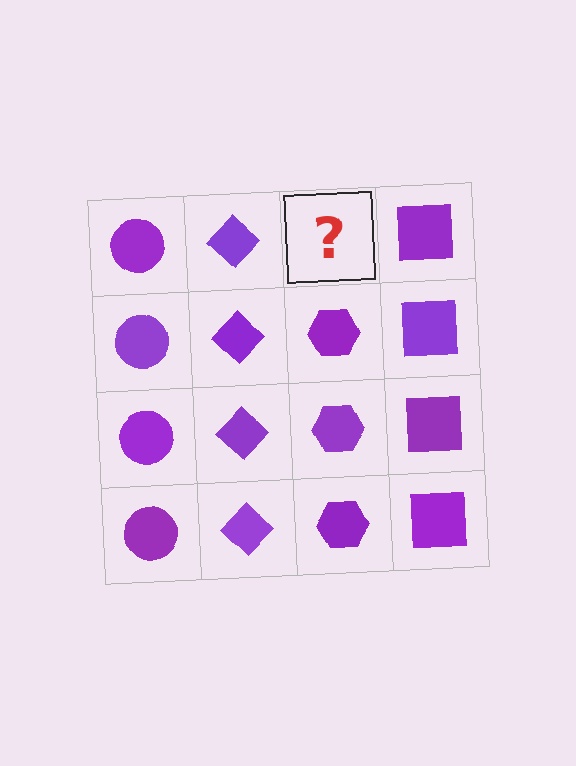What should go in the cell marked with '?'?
The missing cell should contain a purple hexagon.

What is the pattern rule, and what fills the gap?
The rule is that each column has a consistent shape. The gap should be filled with a purple hexagon.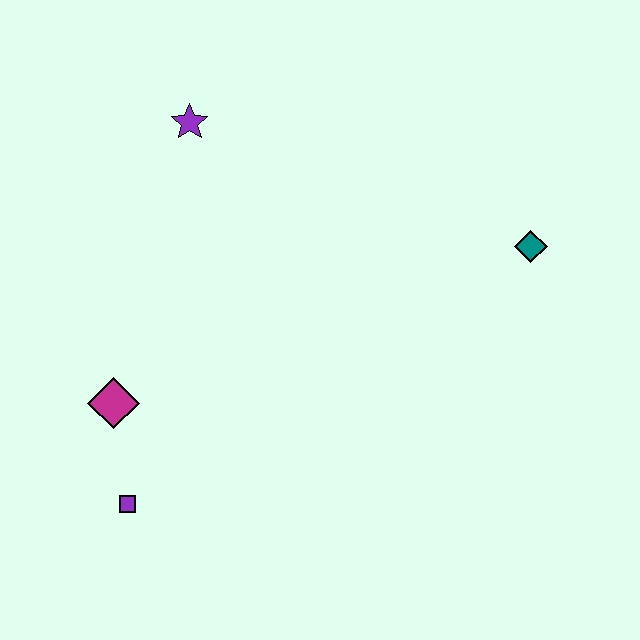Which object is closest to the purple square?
The magenta diamond is closest to the purple square.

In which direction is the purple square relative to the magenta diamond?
The purple square is below the magenta diamond.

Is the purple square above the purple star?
No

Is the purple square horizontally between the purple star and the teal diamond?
No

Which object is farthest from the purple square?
The teal diamond is farthest from the purple square.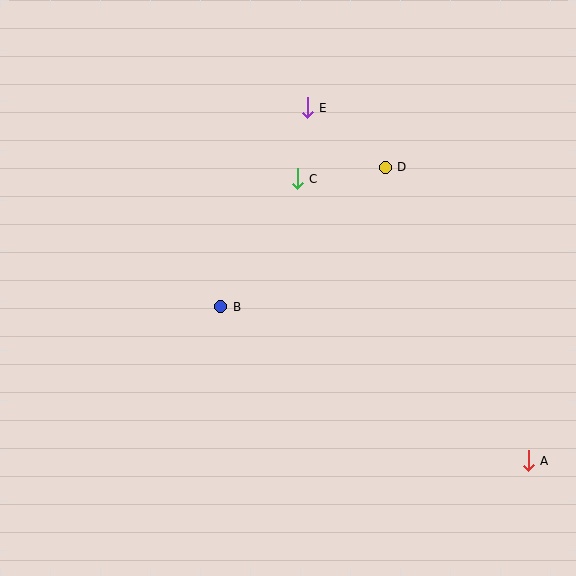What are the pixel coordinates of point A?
Point A is at (528, 461).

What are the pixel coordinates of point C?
Point C is at (297, 179).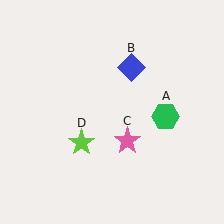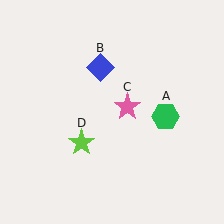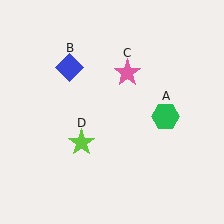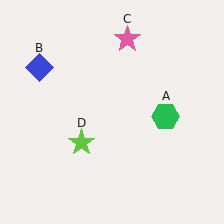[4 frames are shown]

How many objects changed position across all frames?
2 objects changed position: blue diamond (object B), pink star (object C).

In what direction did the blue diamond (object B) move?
The blue diamond (object B) moved left.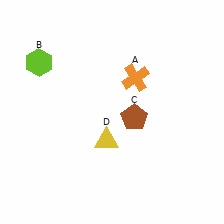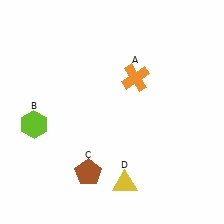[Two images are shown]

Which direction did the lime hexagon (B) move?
The lime hexagon (B) moved down.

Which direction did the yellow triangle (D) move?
The yellow triangle (D) moved down.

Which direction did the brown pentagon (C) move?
The brown pentagon (C) moved down.